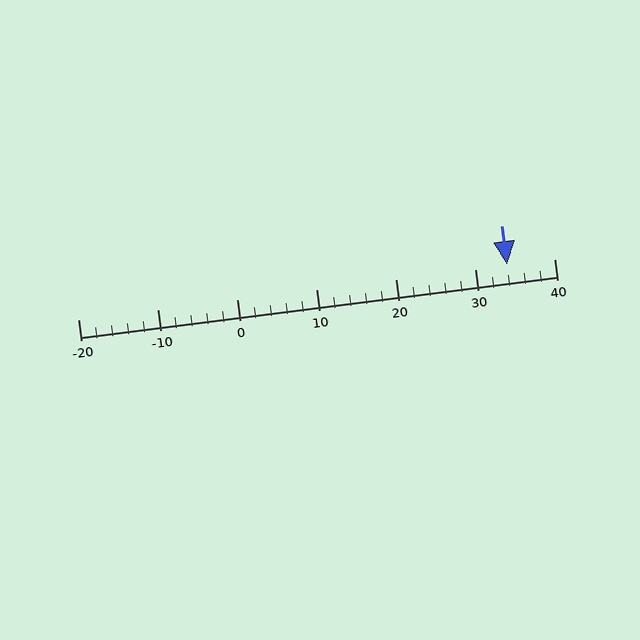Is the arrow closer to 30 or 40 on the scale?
The arrow is closer to 30.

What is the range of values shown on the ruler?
The ruler shows values from -20 to 40.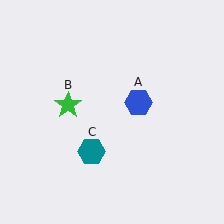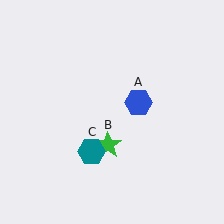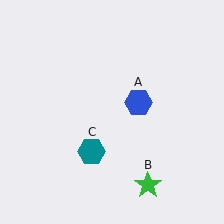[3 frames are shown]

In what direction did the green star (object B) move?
The green star (object B) moved down and to the right.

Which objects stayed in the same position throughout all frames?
Blue hexagon (object A) and teal hexagon (object C) remained stationary.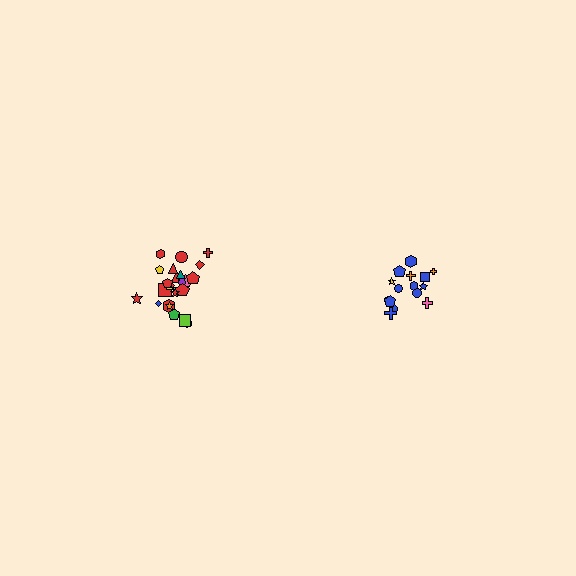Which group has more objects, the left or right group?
The left group.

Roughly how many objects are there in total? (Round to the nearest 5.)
Roughly 40 objects in total.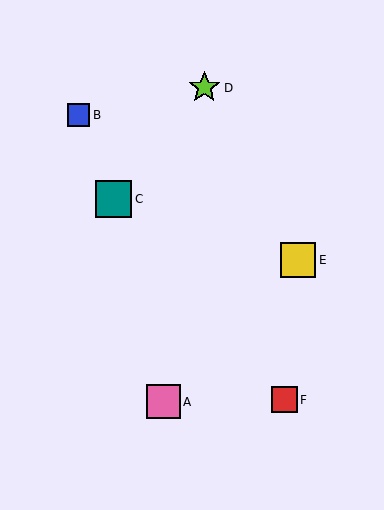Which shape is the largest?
The teal square (labeled C) is the largest.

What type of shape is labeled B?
Shape B is a blue square.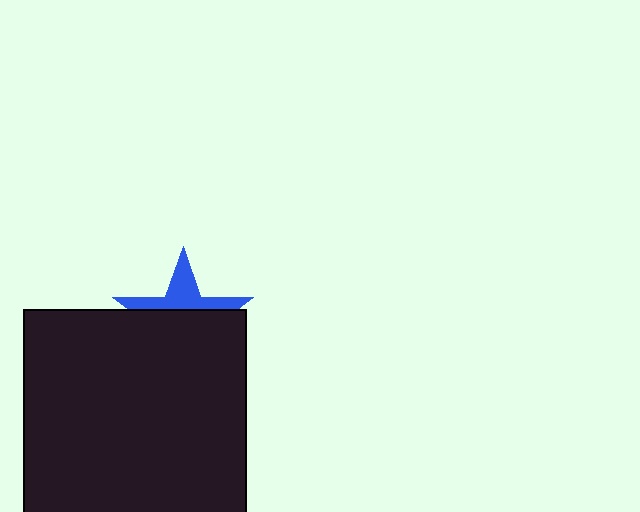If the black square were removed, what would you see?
You would see the complete blue star.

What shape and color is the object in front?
The object in front is a black square.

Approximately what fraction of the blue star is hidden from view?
Roughly 62% of the blue star is hidden behind the black square.